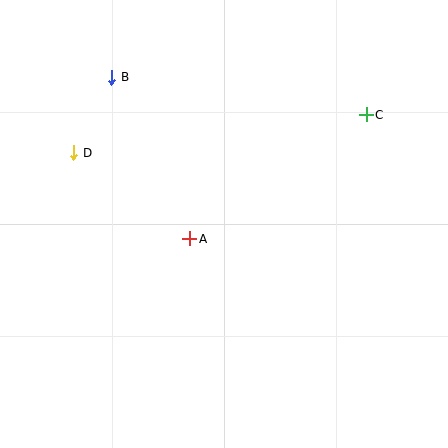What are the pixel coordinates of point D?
Point D is at (74, 153).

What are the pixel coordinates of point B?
Point B is at (112, 77).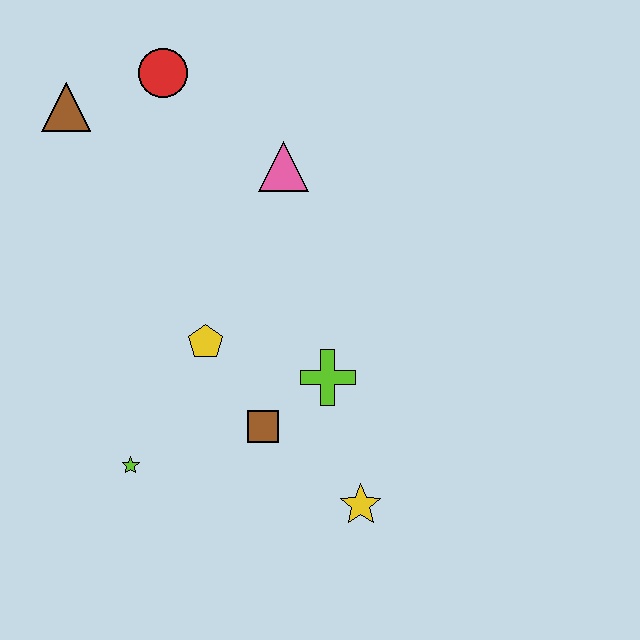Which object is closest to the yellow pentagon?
The brown square is closest to the yellow pentagon.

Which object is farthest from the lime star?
The red circle is farthest from the lime star.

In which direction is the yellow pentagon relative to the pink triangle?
The yellow pentagon is below the pink triangle.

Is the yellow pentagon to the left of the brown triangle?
No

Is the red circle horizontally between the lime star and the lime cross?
Yes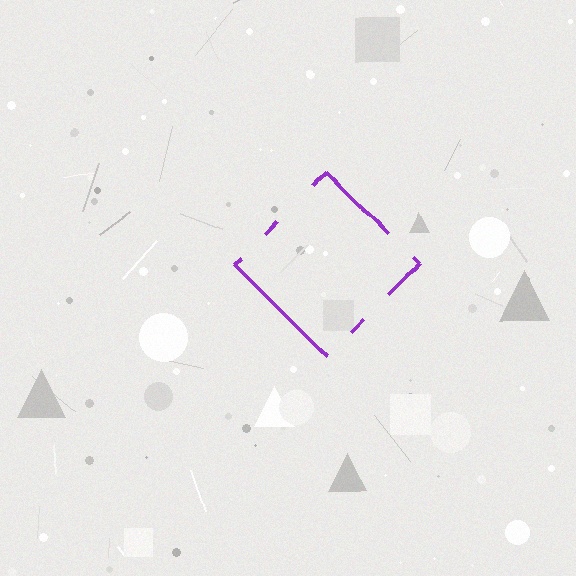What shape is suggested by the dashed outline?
The dashed outline suggests a diamond.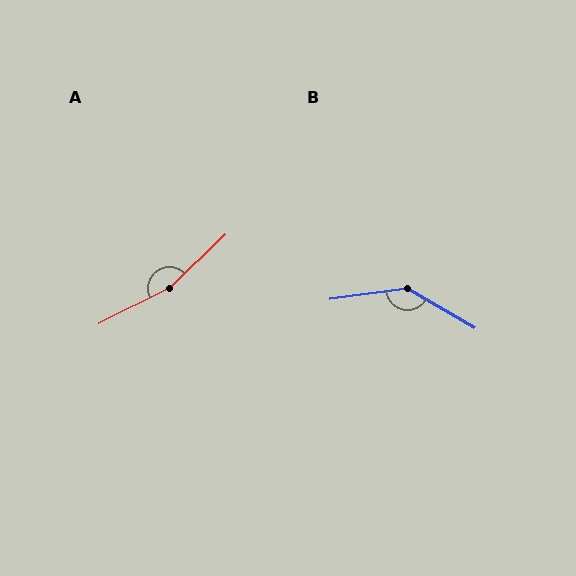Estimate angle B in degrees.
Approximately 142 degrees.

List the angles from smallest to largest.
B (142°), A (162°).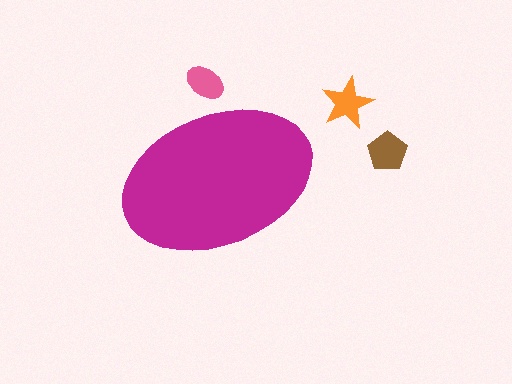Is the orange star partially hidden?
No, the orange star is fully visible.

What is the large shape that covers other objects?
A magenta ellipse.